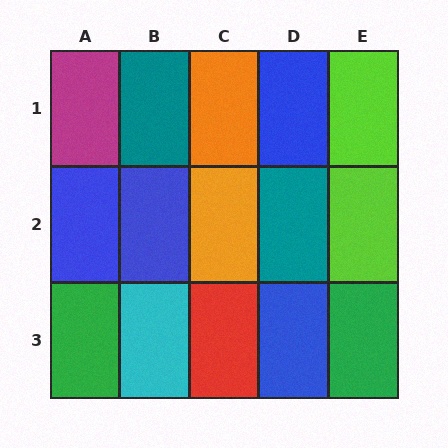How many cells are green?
2 cells are green.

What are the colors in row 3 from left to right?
Green, cyan, red, blue, green.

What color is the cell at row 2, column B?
Blue.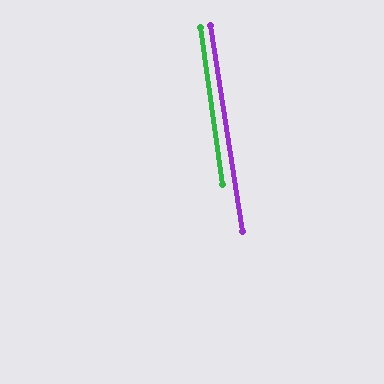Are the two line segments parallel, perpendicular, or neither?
Parallel — their directions differ by only 0.8°.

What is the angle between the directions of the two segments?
Approximately 1 degree.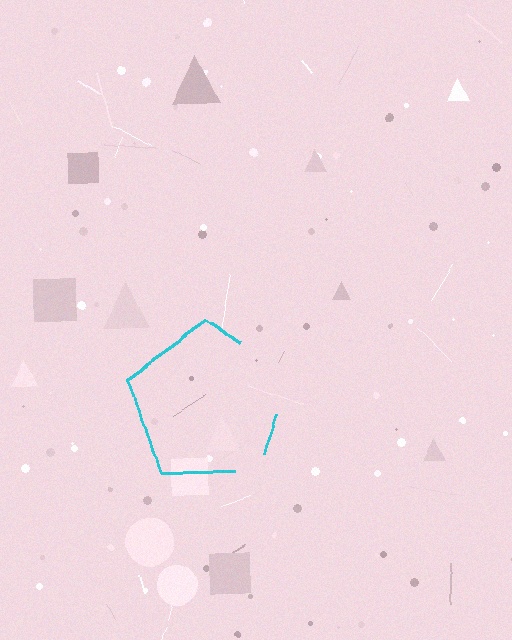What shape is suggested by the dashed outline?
The dashed outline suggests a pentagon.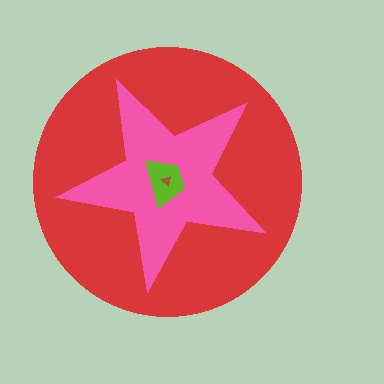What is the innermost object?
The brown triangle.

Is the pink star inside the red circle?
Yes.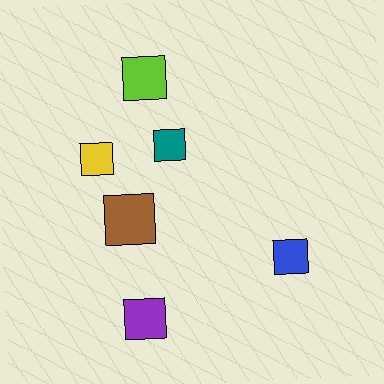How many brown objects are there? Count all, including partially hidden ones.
There is 1 brown object.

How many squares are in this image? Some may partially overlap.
There are 6 squares.